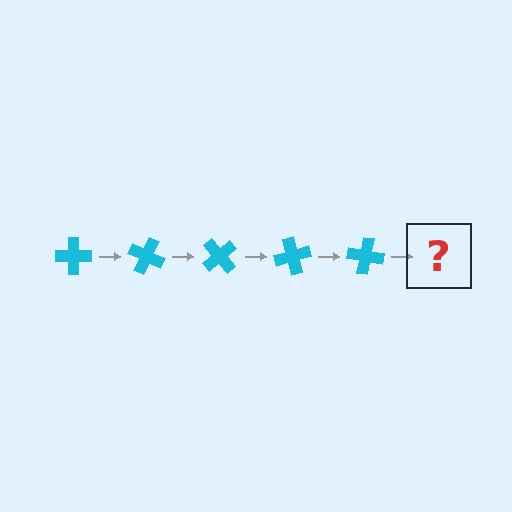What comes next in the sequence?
The next element should be a cyan cross rotated 125 degrees.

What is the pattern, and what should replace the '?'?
The pattern is that the cross rotates 25 degrees each step. The '?' should be a cyan cross rotated 125 degrees.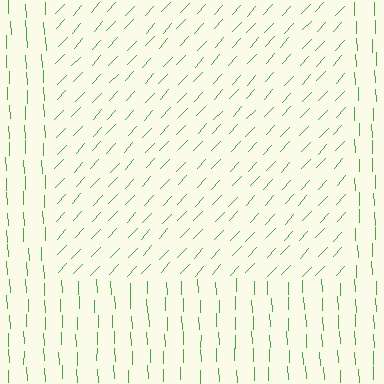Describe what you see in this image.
The image is filled with small green line segments. A rectangle region in the image has lines oriented differently from the surrounding lines, creating a visible texture boundary.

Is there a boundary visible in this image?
Yes, there is a texture boundary formed by a change in line orientation.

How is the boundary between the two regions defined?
The boundary is defined purely by a change in line orientation (approximately 45 degrees difference). All lines are the same color and thickness.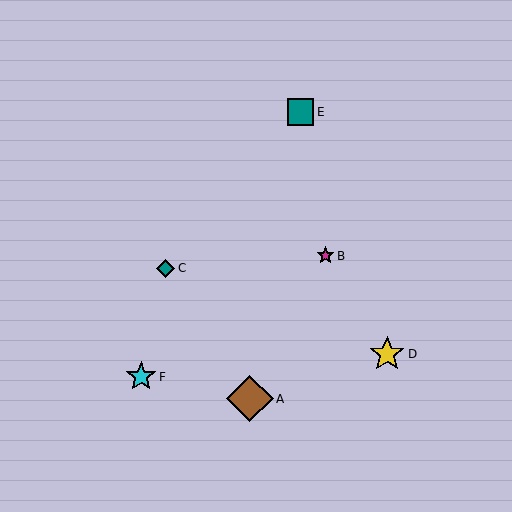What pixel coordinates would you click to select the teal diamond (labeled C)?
Click at (166, 268) to select the teal diamond C.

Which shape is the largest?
The brown diamond (labeled A) is the largest.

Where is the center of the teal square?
The center of the teal square is at (301, 112).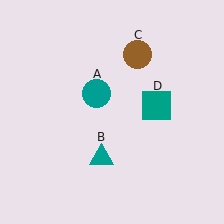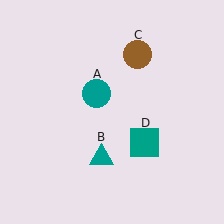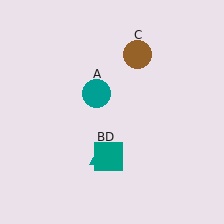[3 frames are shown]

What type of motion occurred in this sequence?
The teal square (object D) rotated clockwise around the center of the scene.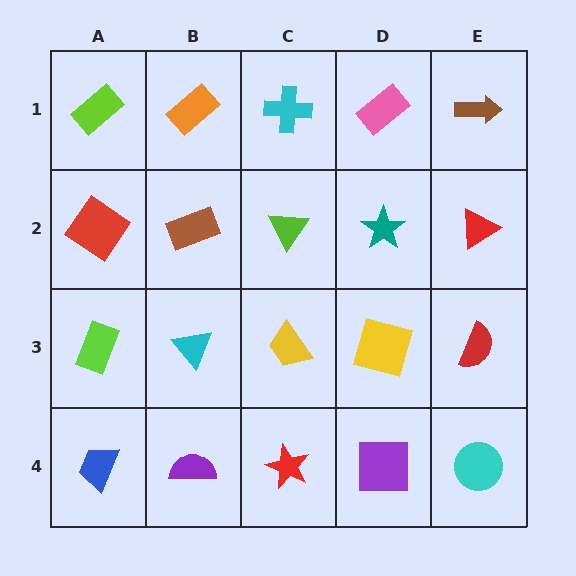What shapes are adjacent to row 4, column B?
A cyan triangle (row 3, column B), a blue trapezoid (row 4, column A), a red star (row 4, column C).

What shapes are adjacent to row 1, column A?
A red diamond (row 2, column A), an orange rectangle (row 1, column B).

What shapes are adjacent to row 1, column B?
A brown rectangle (row 2, column B), a lime rectangle (row 1, column A), a cyan cross (row 1, column C).